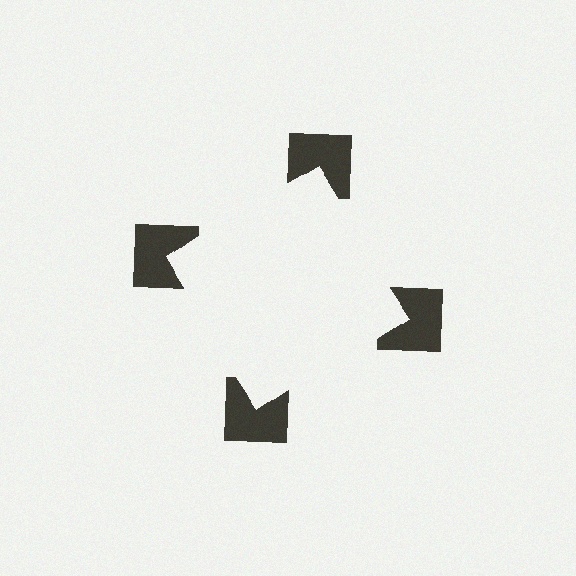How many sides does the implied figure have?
4 sides.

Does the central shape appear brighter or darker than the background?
It typically appears slightly brighter than the background, even though no actual brightness change is drawn.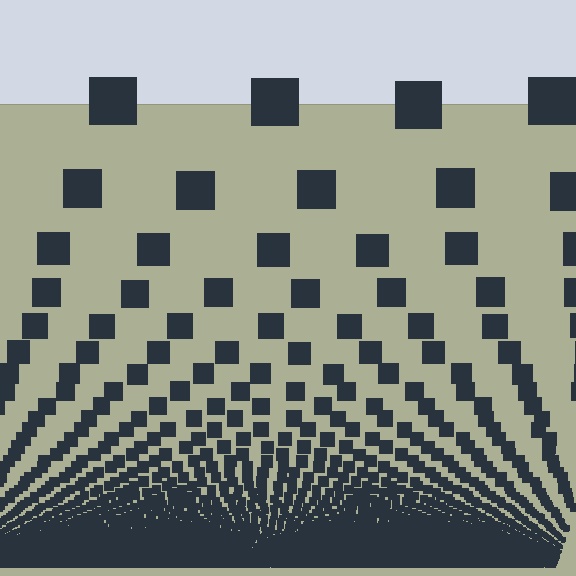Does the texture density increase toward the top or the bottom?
Density increases toward the bottom.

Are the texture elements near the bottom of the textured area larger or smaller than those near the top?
Smaller. The gradient is inverted — elements near the bottom are smaller and denser.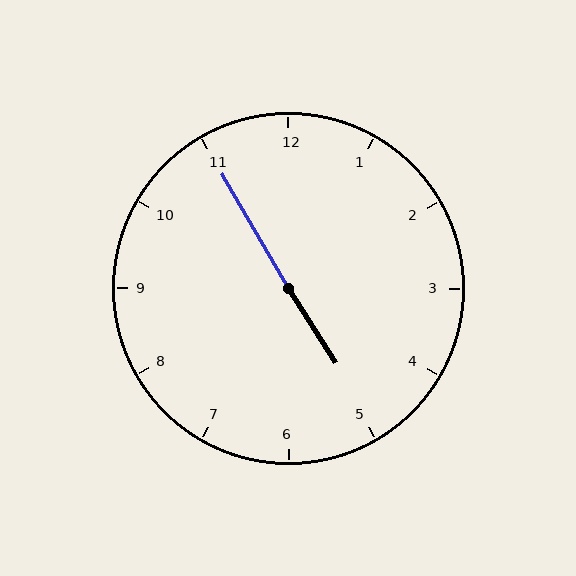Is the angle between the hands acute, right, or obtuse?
It is obtuse.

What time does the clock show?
4:55.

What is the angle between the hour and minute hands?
Approximately 178 degrees.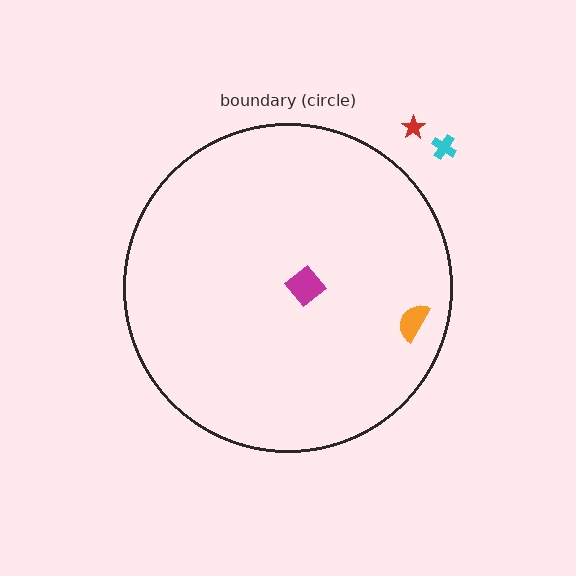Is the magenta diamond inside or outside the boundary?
Inside.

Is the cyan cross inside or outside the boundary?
Outside.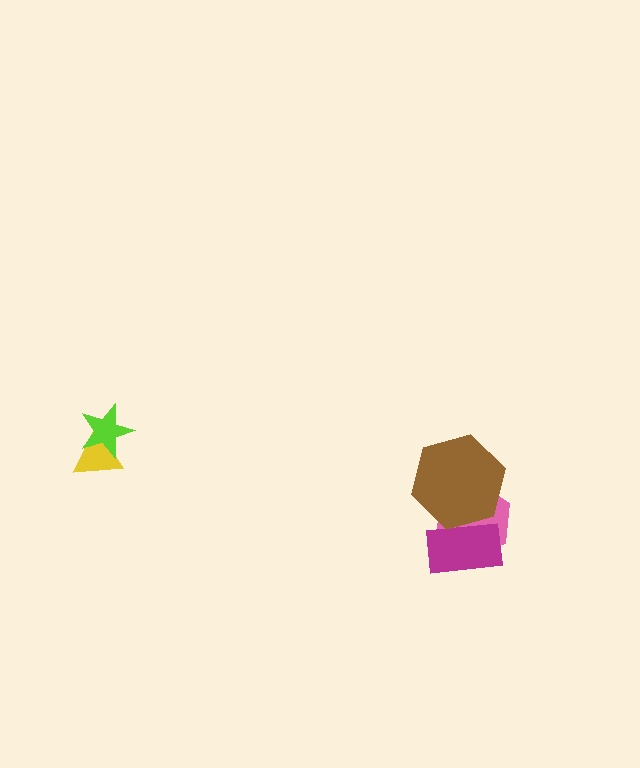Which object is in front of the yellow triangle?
The lime star is in front of the yellow triangle.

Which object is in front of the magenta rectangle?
The brown hexagon is in front of the magenta rectangle.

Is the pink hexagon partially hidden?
Yes, it is partially covered by another shape.